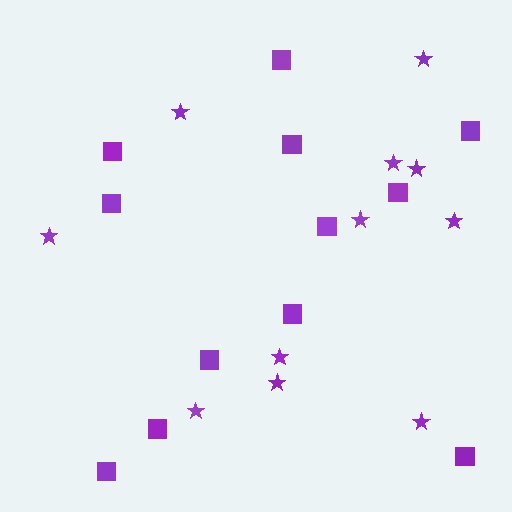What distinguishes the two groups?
There are 2 groups: one group of stars (11) and one group of squares (12).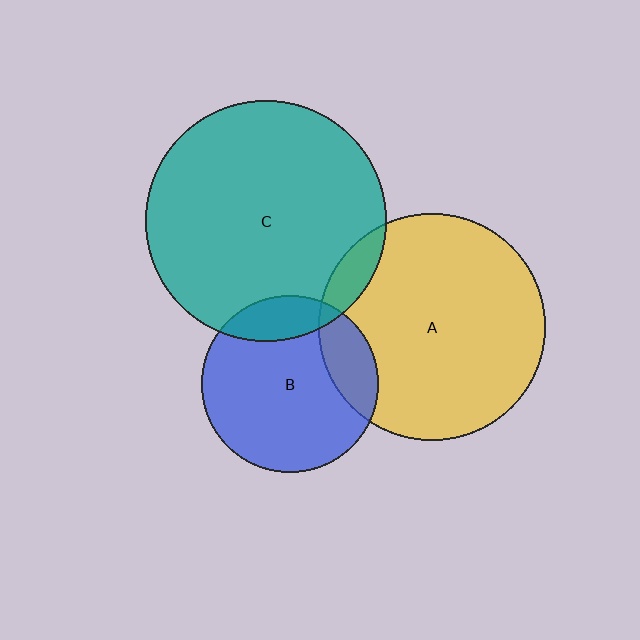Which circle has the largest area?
Circle C (teal).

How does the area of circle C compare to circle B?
Approximately 1.8 times.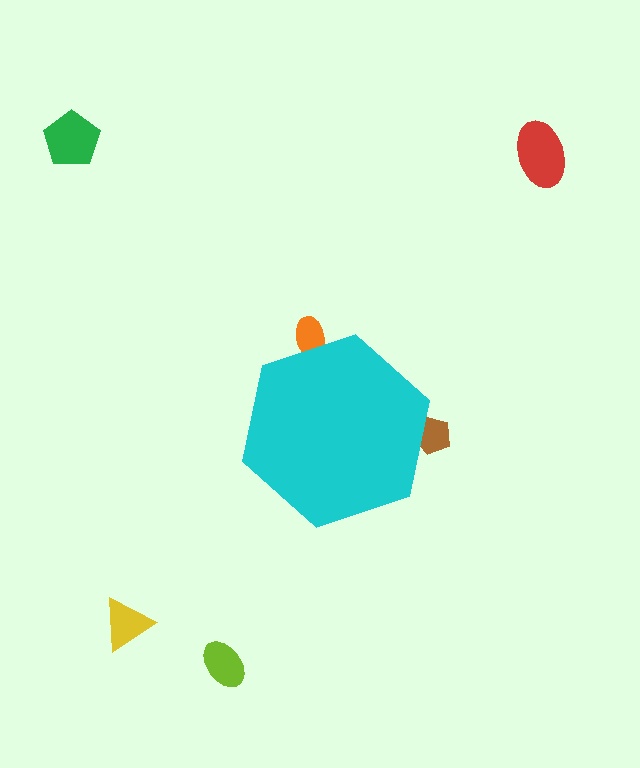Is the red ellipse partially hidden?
No, the red ellipse is fully visible.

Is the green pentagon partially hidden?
No, the green pentagon is fully visible.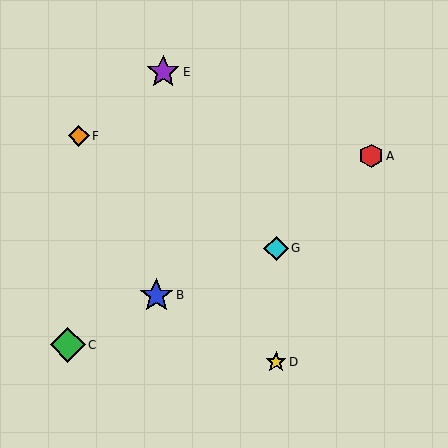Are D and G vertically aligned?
Yes, both are at x≈276.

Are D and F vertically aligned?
No, D is at x≈276 and F is at x≈79.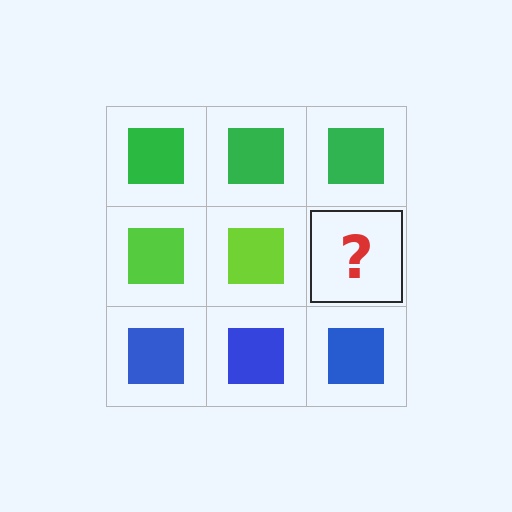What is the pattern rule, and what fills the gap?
The rule is that each row has a consistent color. The gap should be filled with a lime square.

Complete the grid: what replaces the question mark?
The question mark should be replaced with a lime square.